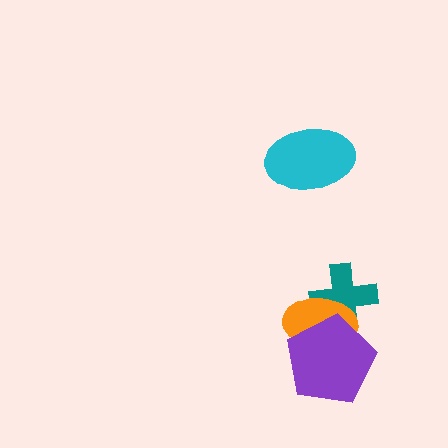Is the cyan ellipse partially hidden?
No, no other shape covers it.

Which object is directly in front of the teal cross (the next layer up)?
The orange ellipse is directly in front of the teal cross.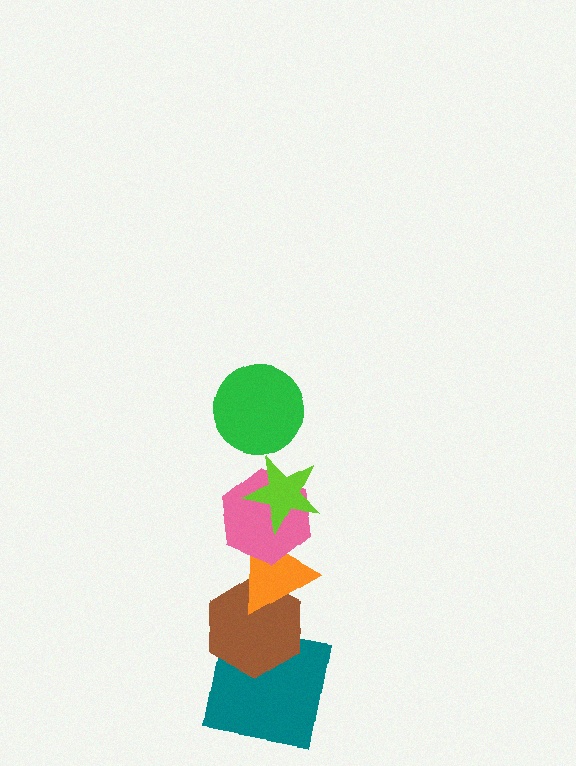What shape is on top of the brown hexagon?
The orange triangle is on top of the brown hexagon.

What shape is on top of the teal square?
The brown hexagon is on top of the teal square.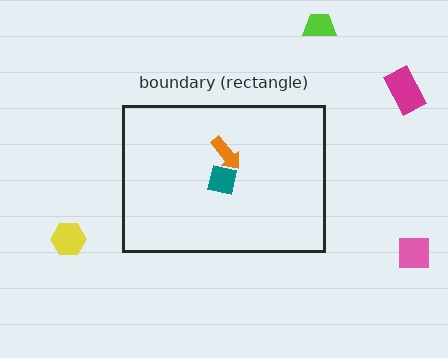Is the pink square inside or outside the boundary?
Outside.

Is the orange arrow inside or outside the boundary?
Inside.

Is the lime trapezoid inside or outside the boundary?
Outside.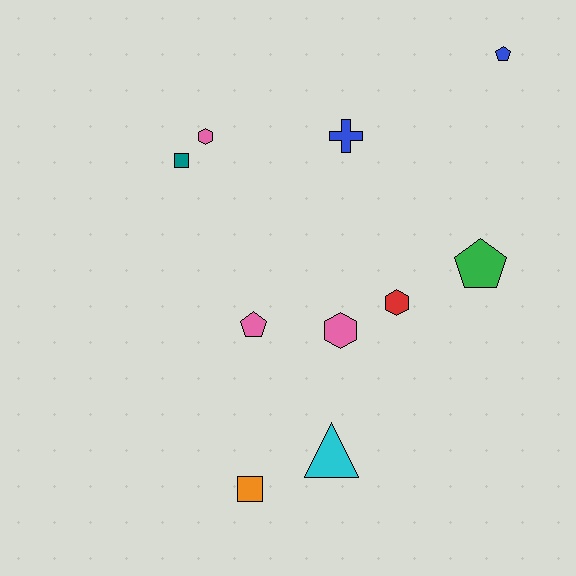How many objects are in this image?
There are 10 objects.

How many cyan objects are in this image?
There is 1 cyan object.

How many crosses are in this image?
There is 1 cross.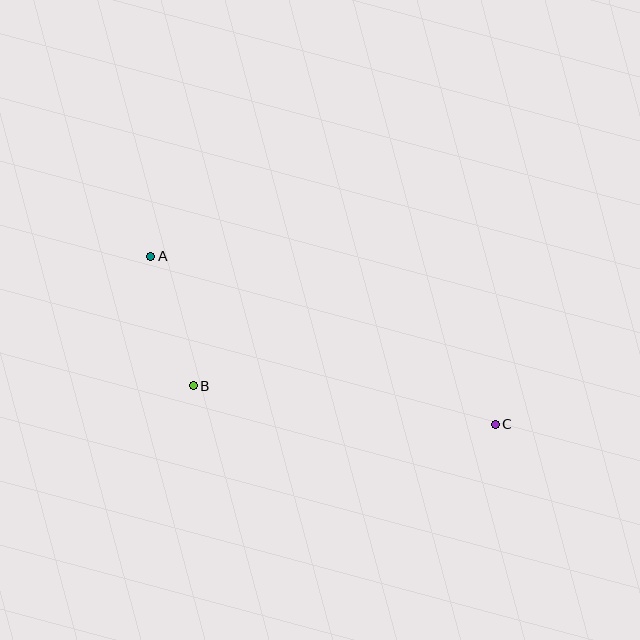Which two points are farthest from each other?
Points A and C are farthest from each other.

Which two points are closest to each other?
Points A and B are closest to each other.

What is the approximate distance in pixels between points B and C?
The distance between B and C is approximately 305 pixels.